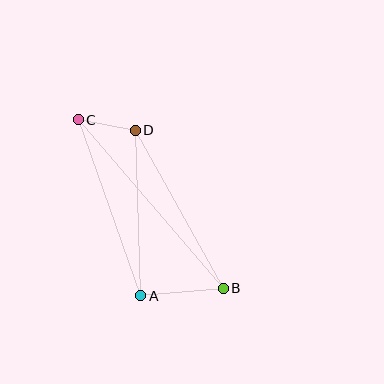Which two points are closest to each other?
Points C and D are closest to each other.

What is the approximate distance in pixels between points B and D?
The distance between B and D is approximately 181 pixels.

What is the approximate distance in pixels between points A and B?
The distance between A and B is approximately 83 pixels.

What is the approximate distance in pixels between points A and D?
The distance between A and D is approximately 166 pixels.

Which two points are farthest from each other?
Points B and C are farthest from each other.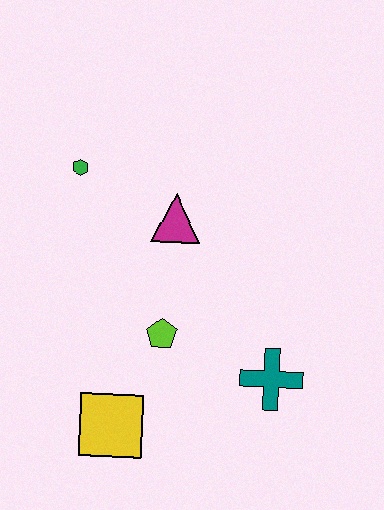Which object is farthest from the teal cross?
The green hexagon is farthest from the teal cross.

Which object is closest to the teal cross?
The lime pentagon is closest to the teal cross.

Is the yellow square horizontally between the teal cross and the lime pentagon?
No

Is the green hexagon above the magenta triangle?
Yes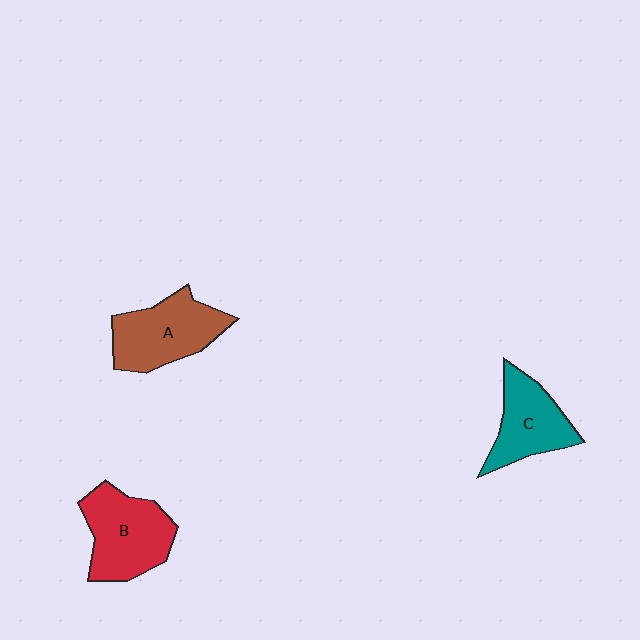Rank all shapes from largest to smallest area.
From largest to smallest: B (red), A (brown), C (teal).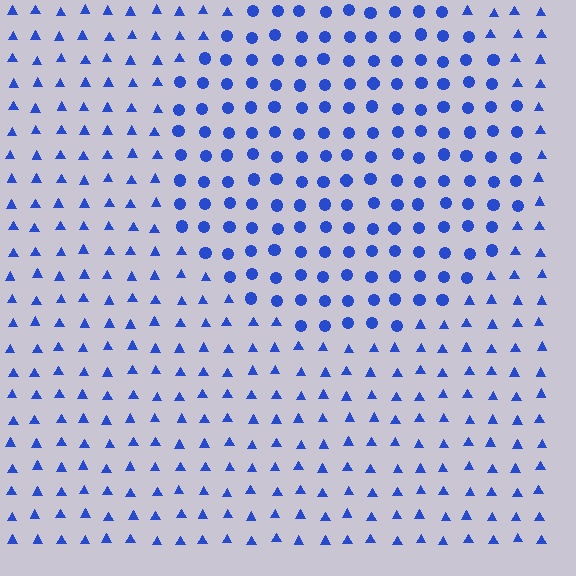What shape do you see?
I see a circle.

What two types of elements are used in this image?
The image uses circles inside the circle region and triangles outside it.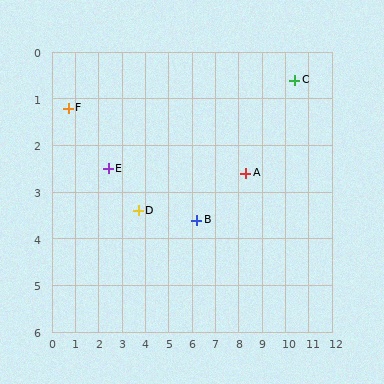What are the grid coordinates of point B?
Point B is at approximately (6.2, 3.6).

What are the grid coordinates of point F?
Point F is at approximately (0.7, 1.2).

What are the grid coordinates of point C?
Point C is at approximately (10.4, 0.6).